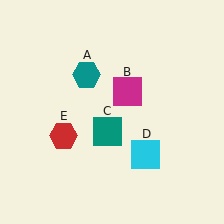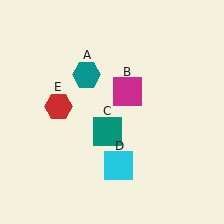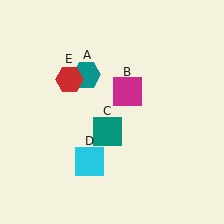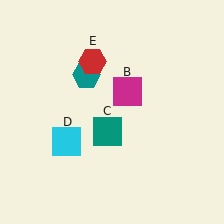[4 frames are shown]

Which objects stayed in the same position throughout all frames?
Teal hexagon (object A) and magenta square (object B) and teal square (object C) remained stationary.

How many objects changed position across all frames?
2 objects changed position: cyan square (object D), red hexagon (object E).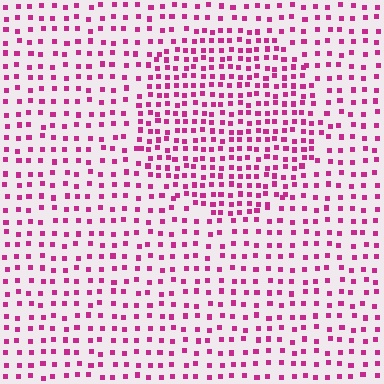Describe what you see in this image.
The image contains small magenta elements arranged at two different densities. A circle-shaped region is visible where the elements are more densely packed than the surrounding area.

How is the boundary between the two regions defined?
The boundary is defined by a change in element density (approximately 1.7x ratio). All elements are the same color, size, and shape.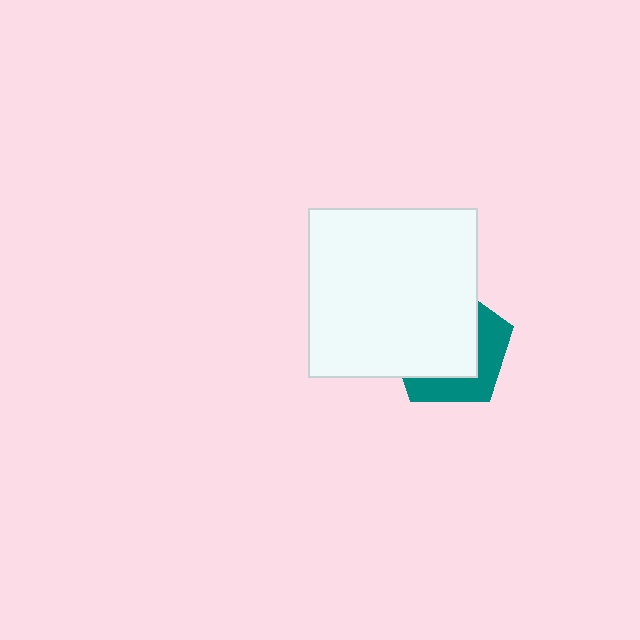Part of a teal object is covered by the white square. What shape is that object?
It is a pentagon.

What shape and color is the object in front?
The object in front is a white square.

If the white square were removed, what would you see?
You would see the complete teal pentagon.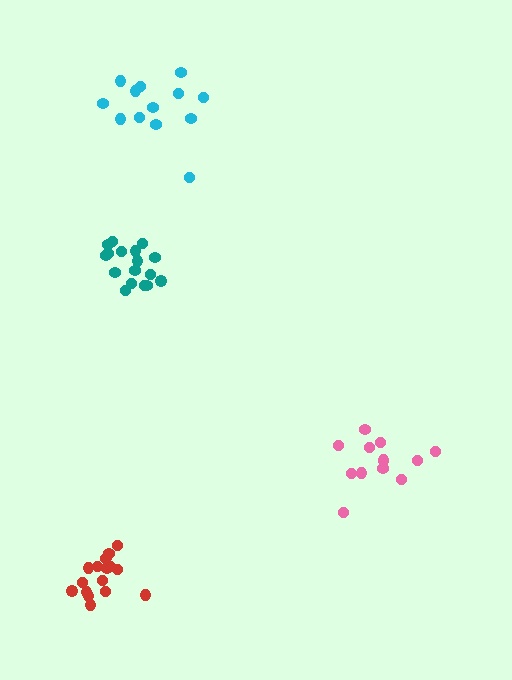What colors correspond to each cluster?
The clusters are colored: teal, pink, red, cyan.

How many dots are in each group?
Group 1: 17 dots, Group 2: 13 dots, Group 3: 17 dots, Group 4: 13 dots (60 total).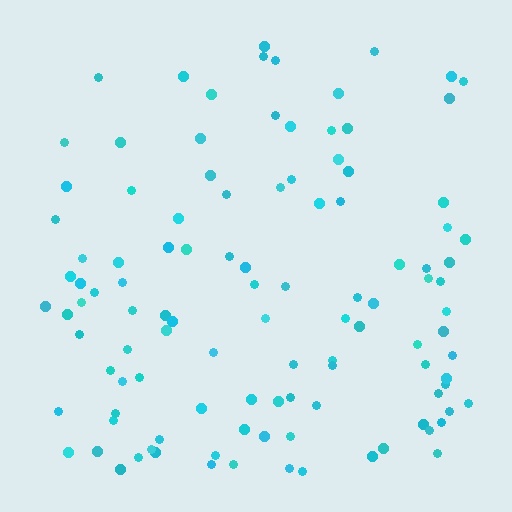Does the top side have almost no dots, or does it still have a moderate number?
Still a moderate number, just noticeably fewer than the bottom.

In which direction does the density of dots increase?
From top to bottom, with the bottom side densest.